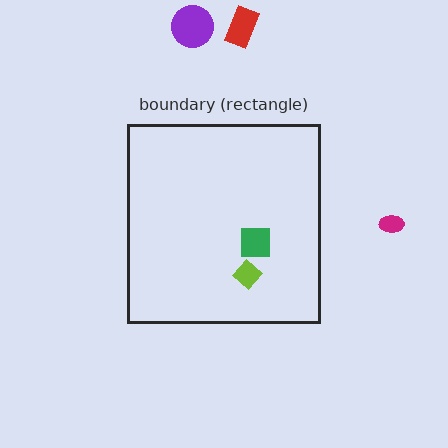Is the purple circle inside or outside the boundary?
Outside.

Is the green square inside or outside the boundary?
Inside.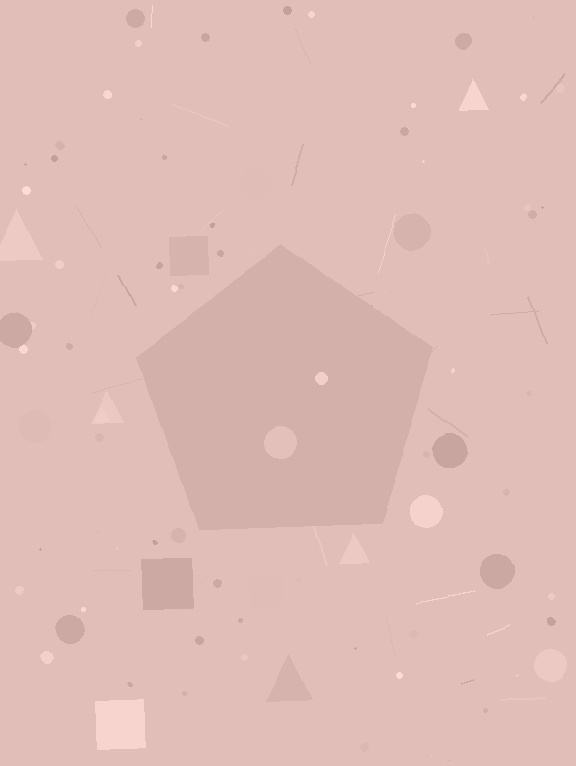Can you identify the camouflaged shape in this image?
The camouflaged shape is a pentagon.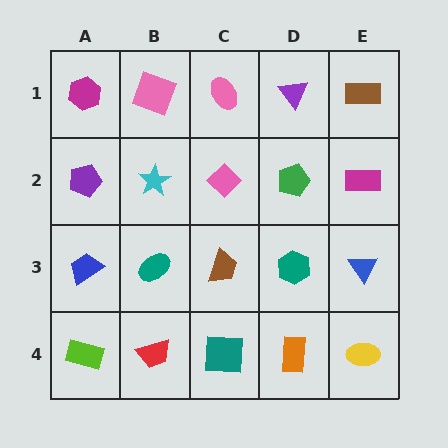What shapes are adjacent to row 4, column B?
A teal ellipse (row 3, column B), a lime rectangle (row 4, column A), a teal square (row 4, column C).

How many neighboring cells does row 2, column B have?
4.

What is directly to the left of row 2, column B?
A purple pentagon.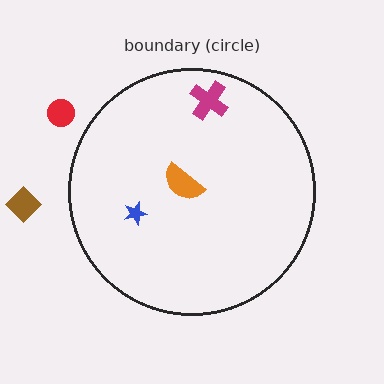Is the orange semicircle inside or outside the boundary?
Inside.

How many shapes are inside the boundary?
3 inside, 2 outside.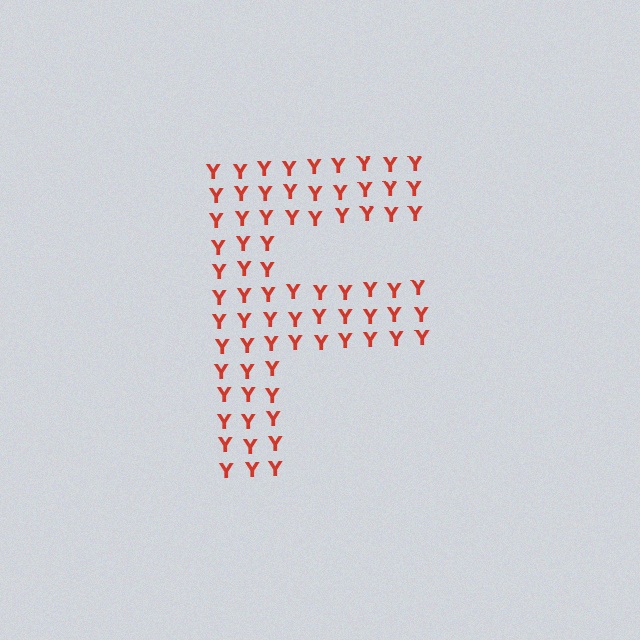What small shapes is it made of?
It is made of small letter Y's.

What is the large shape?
The large shape is the letter F.